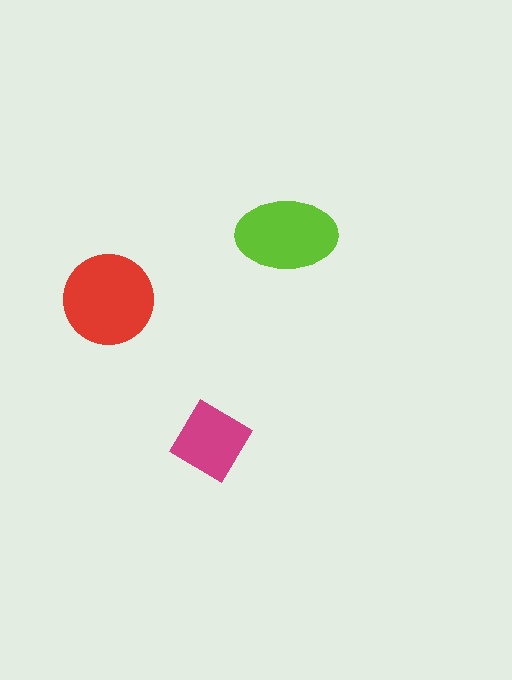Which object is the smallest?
The magenta diamond.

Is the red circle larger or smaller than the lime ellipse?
Larger.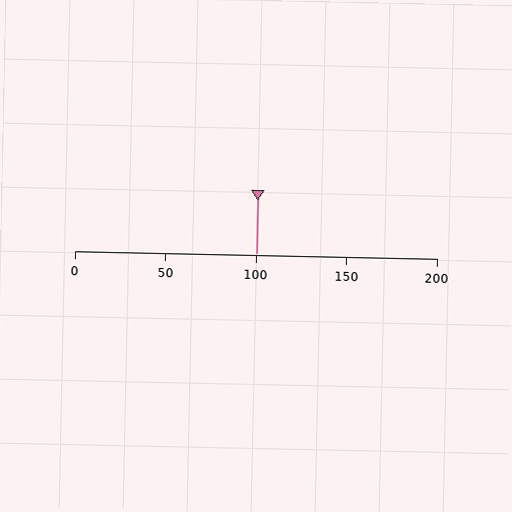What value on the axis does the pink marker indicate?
The marker indicates approximately 100.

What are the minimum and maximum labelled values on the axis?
The axis runs from 0 to 200.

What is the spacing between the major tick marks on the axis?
The major ticks are spaced 50 apart.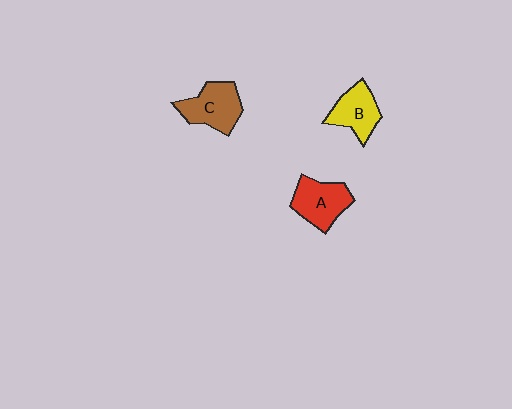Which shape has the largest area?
Shape C (brown).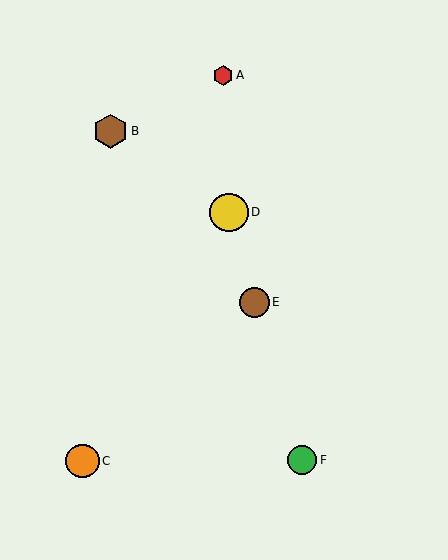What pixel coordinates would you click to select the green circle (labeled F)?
Click at (302, 460) to select the green circle F.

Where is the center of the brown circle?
The center of the brown circle is at (254, 302).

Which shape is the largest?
The yellow circle (labeled D) is the largest.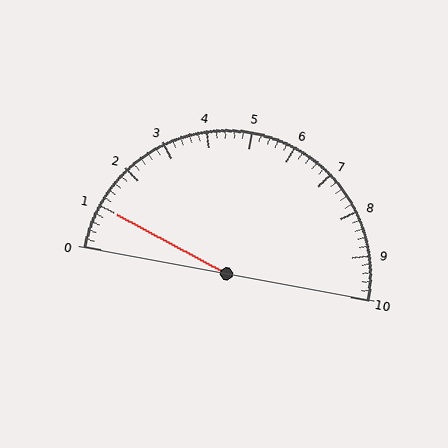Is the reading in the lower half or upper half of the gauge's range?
The reading is in the lower half of the range (0 to 10).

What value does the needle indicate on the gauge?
The needle indicates approximately 1.0.